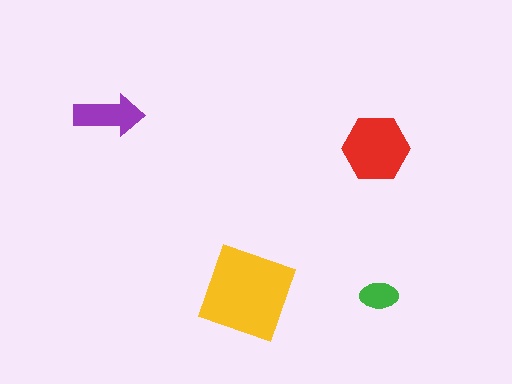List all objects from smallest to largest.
The green ellipse, the purple arrow, the red hexagon, the yellow diamond.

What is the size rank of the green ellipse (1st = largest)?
4th.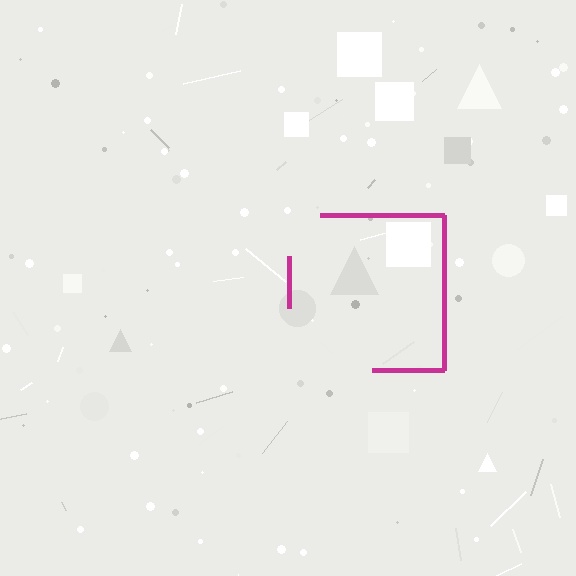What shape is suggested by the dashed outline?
The dashed outline suggests a square.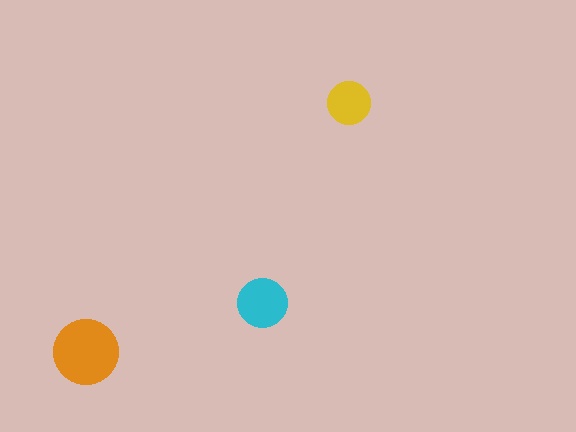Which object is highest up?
The yellow circle is topmost.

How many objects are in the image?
There are 3 objects in the image.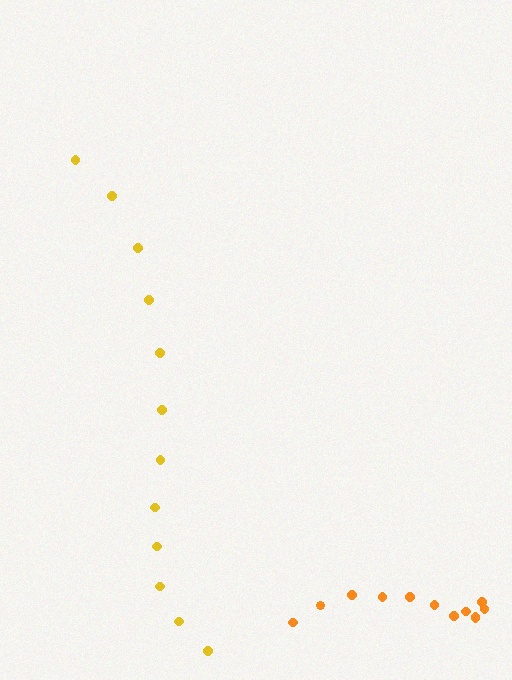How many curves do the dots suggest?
There are 2 distinct paths.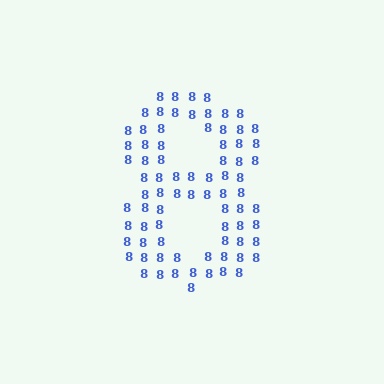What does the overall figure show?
The overall figure shows the digit 8.